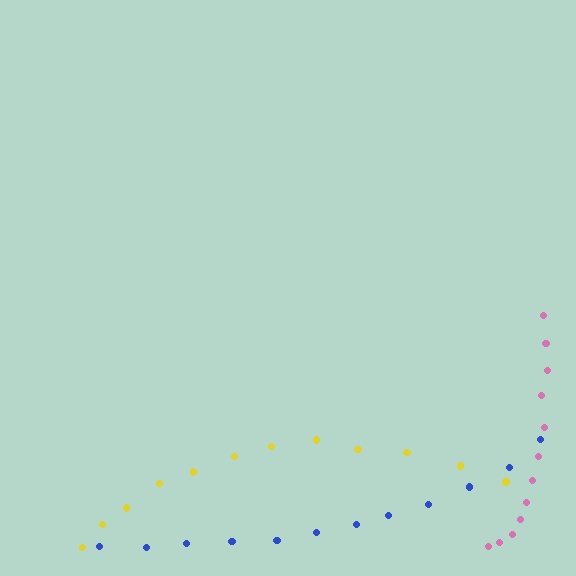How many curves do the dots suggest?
There are 3 distinct paths.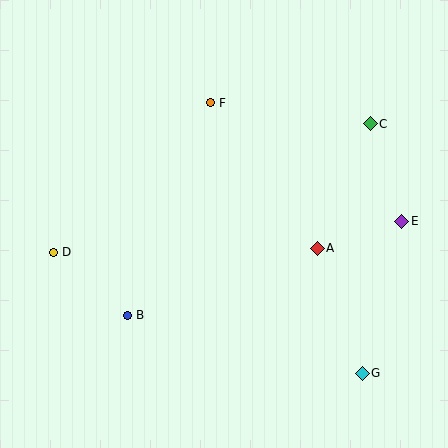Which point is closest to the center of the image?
Point A at (317, 248) is closest to the center.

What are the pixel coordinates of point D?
Point D is at (53, 252).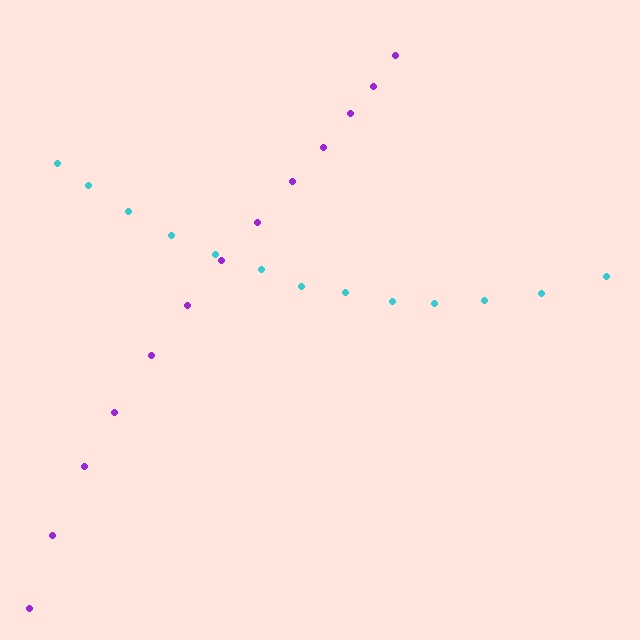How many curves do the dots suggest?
There are 2 distinct paths.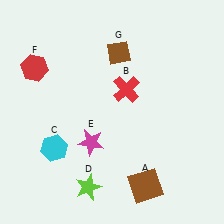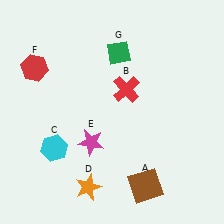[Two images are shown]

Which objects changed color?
D changed from lime to orange. G changed from brown to green.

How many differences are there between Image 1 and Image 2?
There are 2 differences between the two images.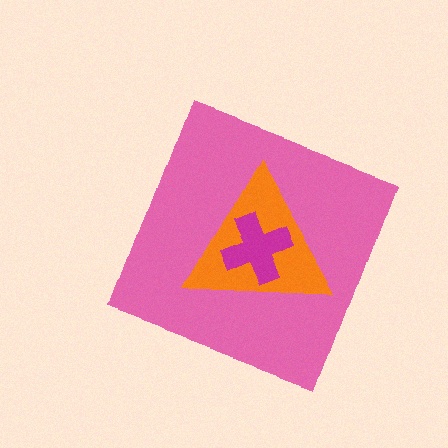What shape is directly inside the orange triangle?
The magenta cross.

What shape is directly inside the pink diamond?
The orange triangle.